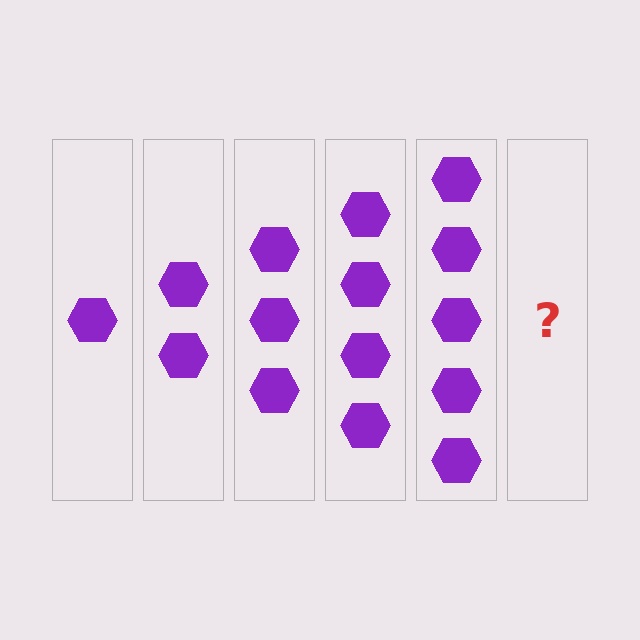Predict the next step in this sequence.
The next step is 6 hexagons.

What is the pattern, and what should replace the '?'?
The pattern is that each step adds one more hexagon. The '?' should be 6 hexagons.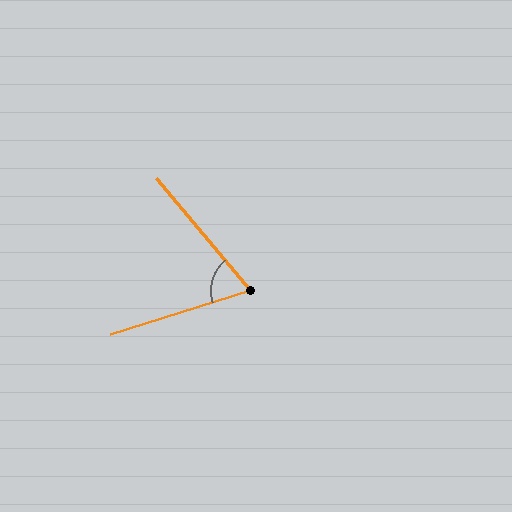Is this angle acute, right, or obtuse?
It is acute.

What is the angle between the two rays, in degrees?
Approximately 67 degrees.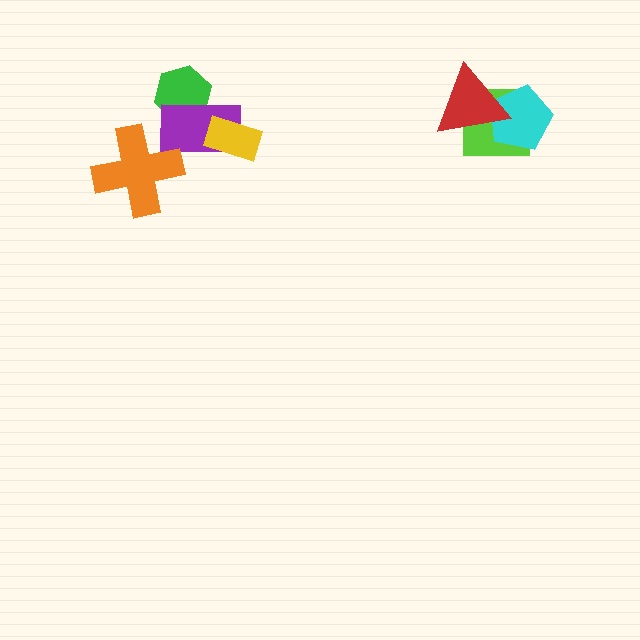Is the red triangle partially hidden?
No, no other shape covers it.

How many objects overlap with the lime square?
2 objects overlap with the lime square.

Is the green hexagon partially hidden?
Yes, it is partially covered by another shape.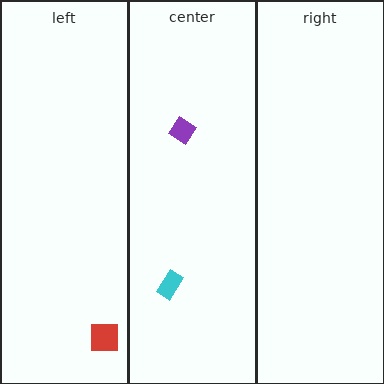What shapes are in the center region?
The cyan rectangle, the purple diamond.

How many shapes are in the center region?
2.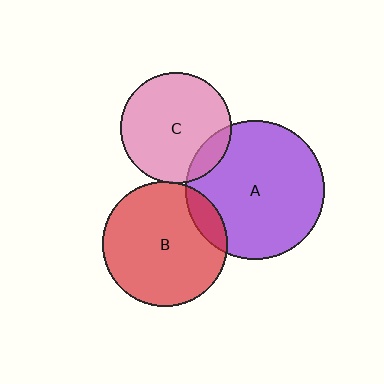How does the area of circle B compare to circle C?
Approximately 1.3 times.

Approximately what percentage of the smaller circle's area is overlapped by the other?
Approximately 10%.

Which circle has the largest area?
Circle A (purple).